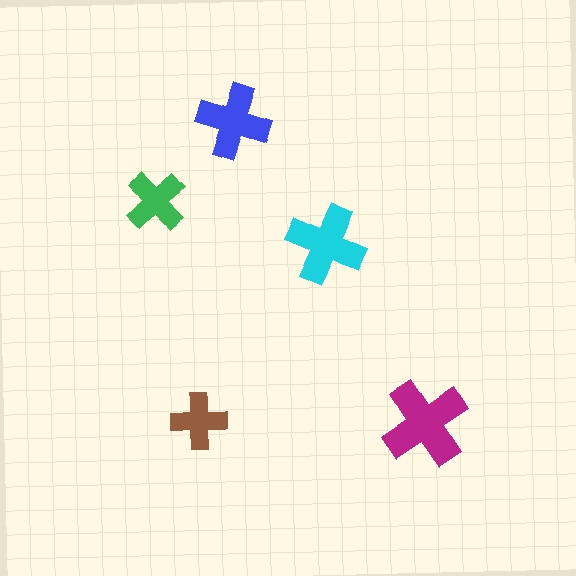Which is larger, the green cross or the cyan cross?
The cyan one.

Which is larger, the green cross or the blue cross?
The blue one.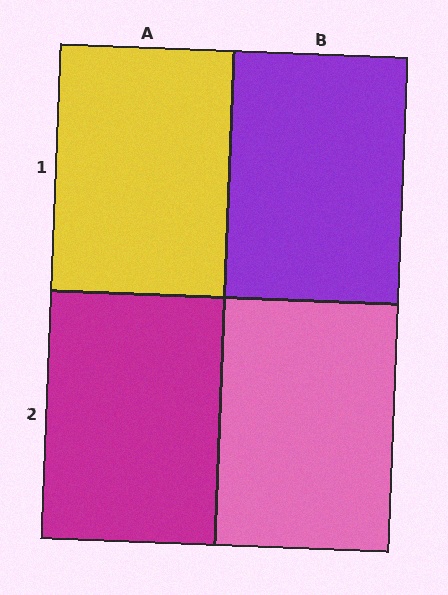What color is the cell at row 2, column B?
Pink.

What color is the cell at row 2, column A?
Magenta.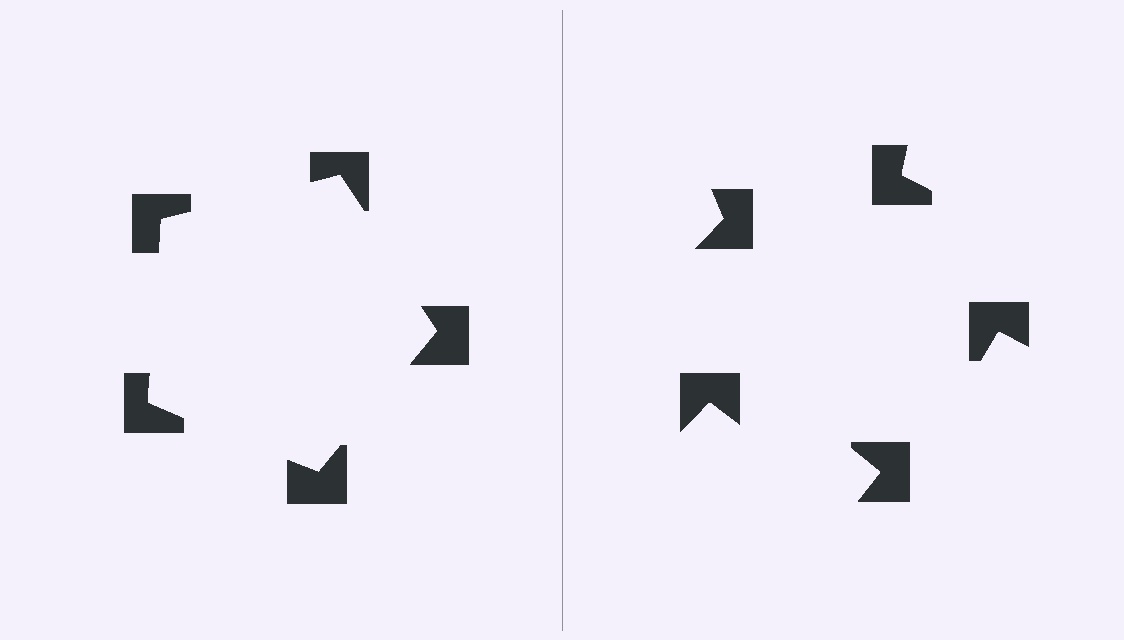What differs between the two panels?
The notched squares are positioned identically on both sides; only the wedge orientations differ. On the left they align to a pentagon; on the right they are misaligned.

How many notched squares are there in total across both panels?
10 — 5 on each side.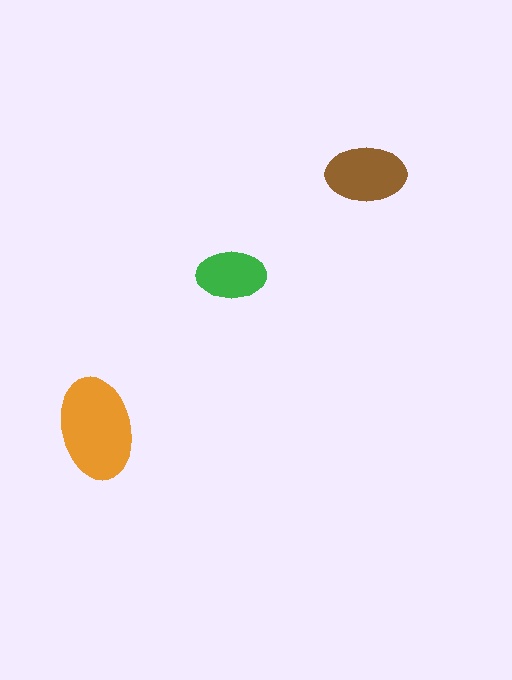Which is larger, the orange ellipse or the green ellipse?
The orange one.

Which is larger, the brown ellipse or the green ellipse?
The brown one.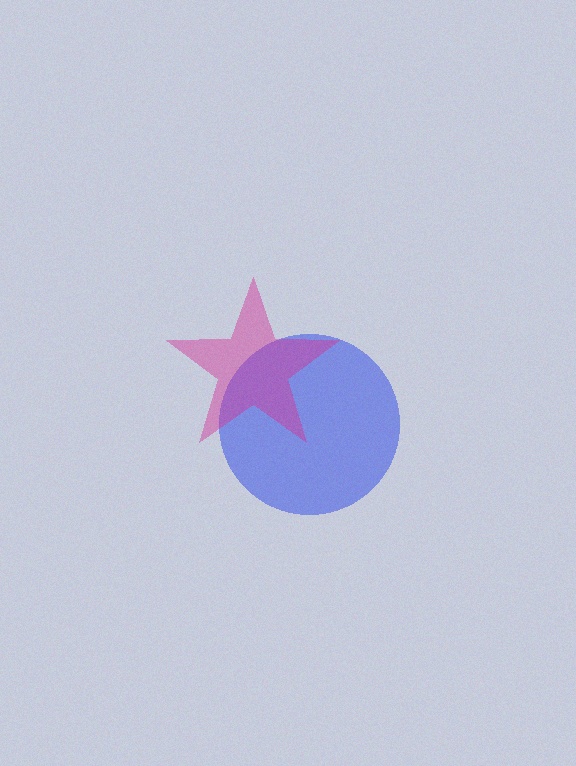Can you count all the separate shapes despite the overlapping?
Yes, there are 2 separate shapes.